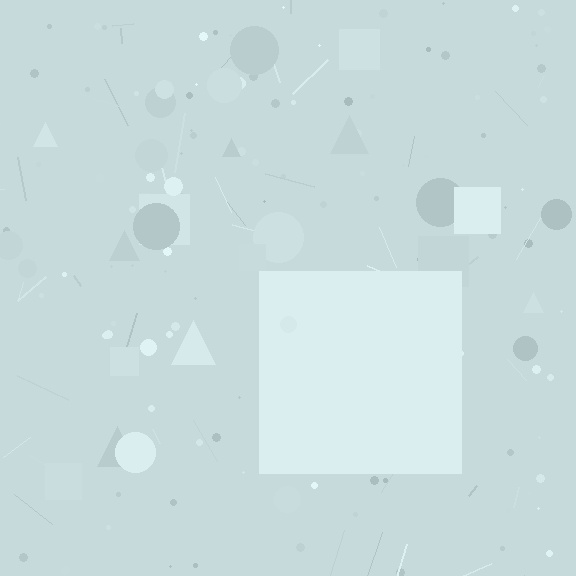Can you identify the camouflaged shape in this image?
The camouflaged shape is a square.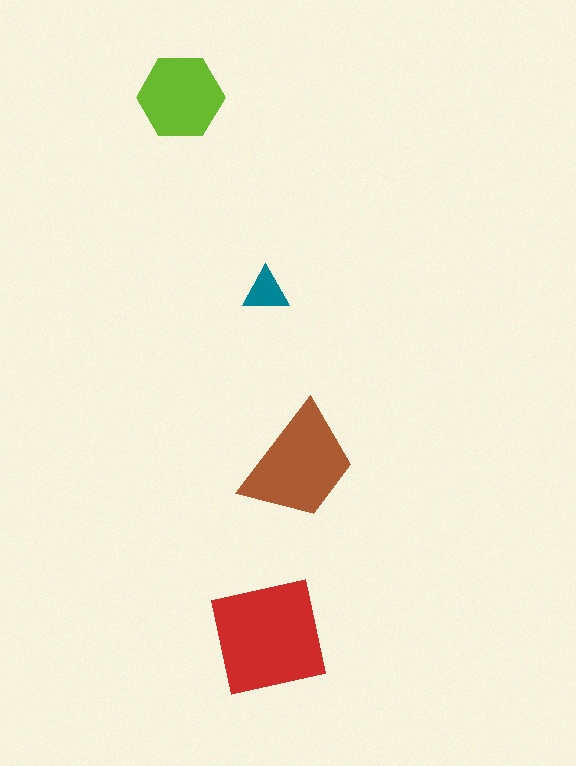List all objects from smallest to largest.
The teal triangle, the lime hexagon, the brown trapezoid, the red square.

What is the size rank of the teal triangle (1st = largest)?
4th.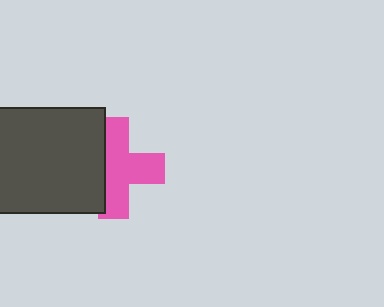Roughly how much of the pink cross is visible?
Most of it is visible (roughly 67%).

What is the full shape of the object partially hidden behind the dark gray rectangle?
The partially hidden object is a pink cross.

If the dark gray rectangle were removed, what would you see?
You would see the complete pink cross.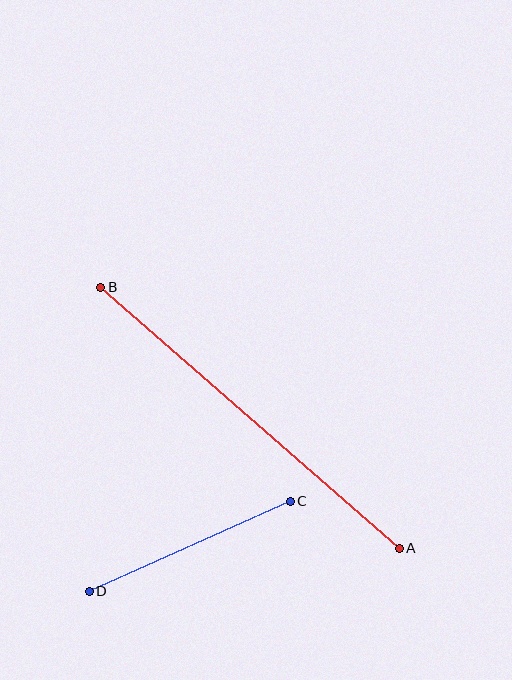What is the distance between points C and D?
The distance is approximately 220 pixels.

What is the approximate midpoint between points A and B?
The midpoint is at approximately (250, 418) pixels.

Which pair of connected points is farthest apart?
Points A and B are farthest apart.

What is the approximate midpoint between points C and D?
The midpoint is at approximately (190, 546) pixels.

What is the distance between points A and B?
The distance is approximately 397 pixels.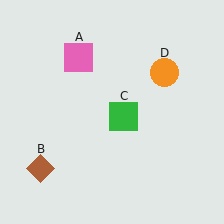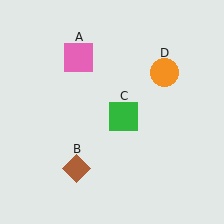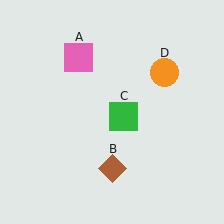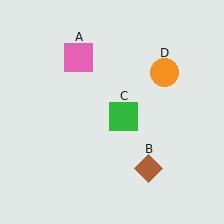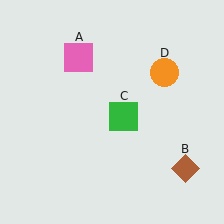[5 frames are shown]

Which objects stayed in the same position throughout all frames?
Pink square (object A) and green square (object C) and orange circle (object D) remained stationary.